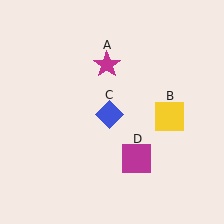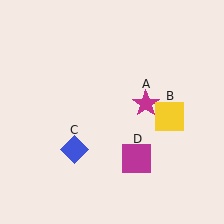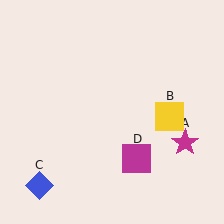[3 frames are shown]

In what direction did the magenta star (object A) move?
The magenta star (object A) moved down and to the right.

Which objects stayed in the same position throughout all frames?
Yellow square (object B) and magenta square (object D) remained stationary.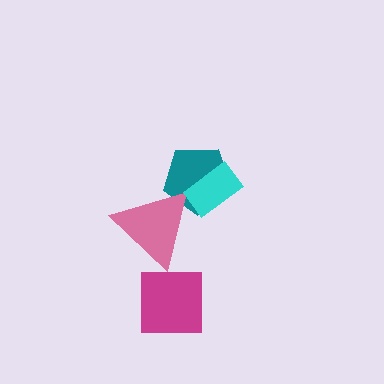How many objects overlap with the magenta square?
0 objects overlap with the magenta square.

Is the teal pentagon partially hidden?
Yes, it is partially covered by another shape.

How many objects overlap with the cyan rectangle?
1 object overlaps with the cyan rectangle.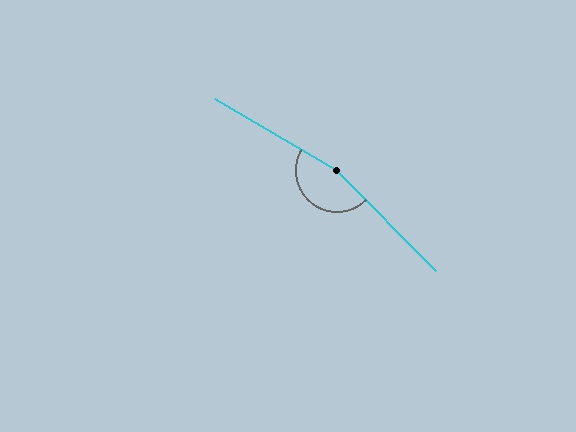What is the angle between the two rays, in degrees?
Approximately 165 degrees.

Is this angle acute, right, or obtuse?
It is obtuse.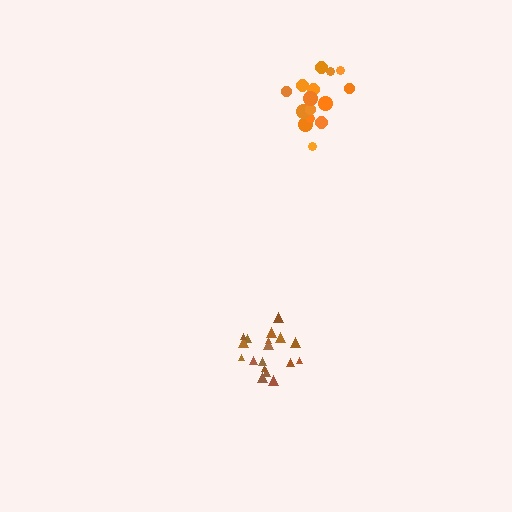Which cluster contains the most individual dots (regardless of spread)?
Brown (18).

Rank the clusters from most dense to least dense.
brown, orange.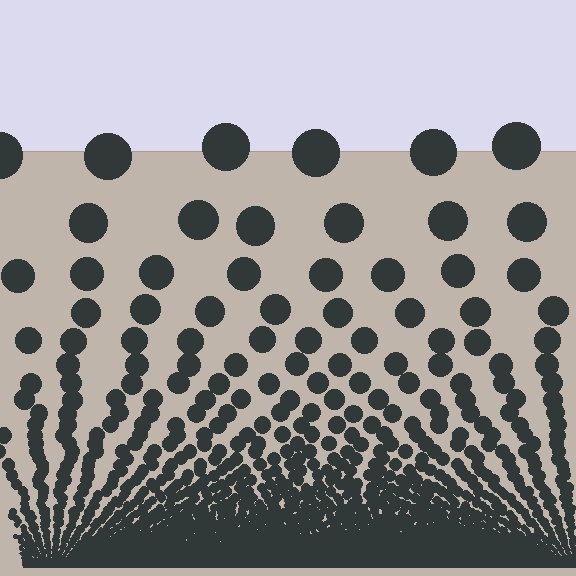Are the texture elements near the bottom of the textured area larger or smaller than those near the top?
Smaller. The gradient is inverted — elements near the bottom are smaller and denser.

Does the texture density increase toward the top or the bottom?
Density increases toward the bottom.